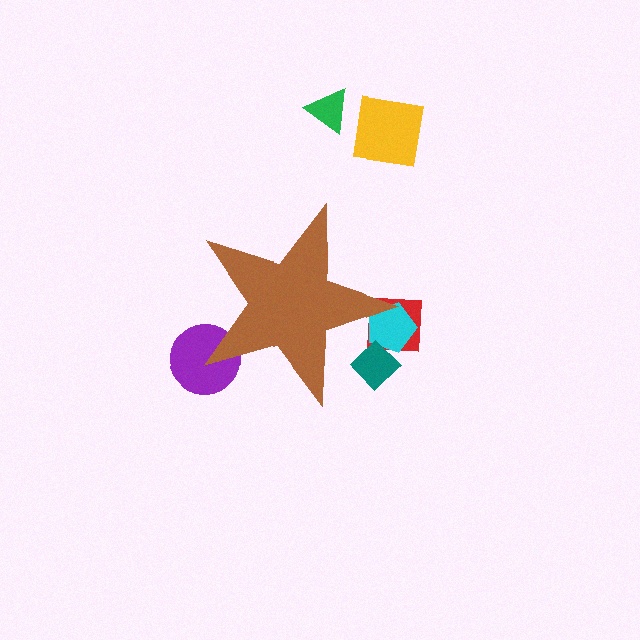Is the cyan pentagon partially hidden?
Yes, the cyan pentagon is partially hidden behind the brown star.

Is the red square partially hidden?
Yes, the red square is partially hidden behind the brown star.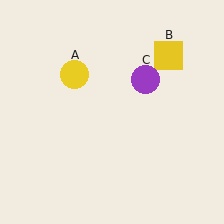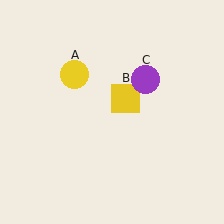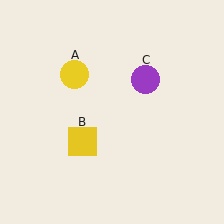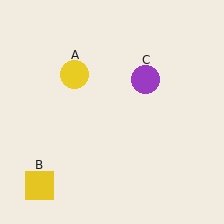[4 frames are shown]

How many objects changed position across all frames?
1 object changed position: yellow square (object B).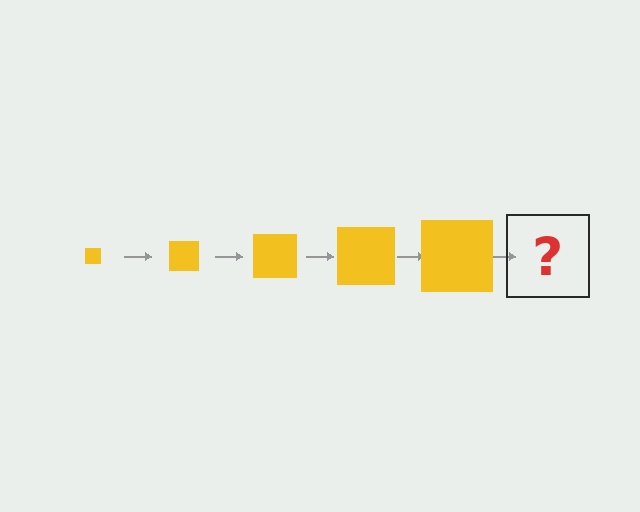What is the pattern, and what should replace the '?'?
The pattern is that the square gets progressively larger each step. The '?' should be a yellow square, larger than the previous one.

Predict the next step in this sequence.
The next step is a yellow square, larger than the previous one.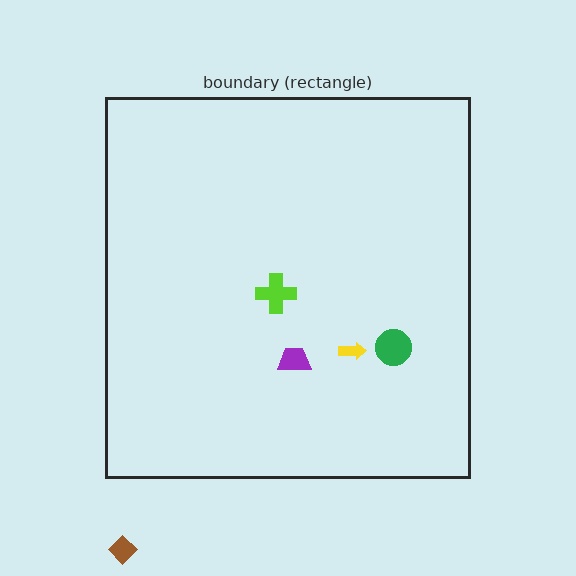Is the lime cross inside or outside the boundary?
Inside.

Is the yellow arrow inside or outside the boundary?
Inside.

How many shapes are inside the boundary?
4 inside, 1 outside.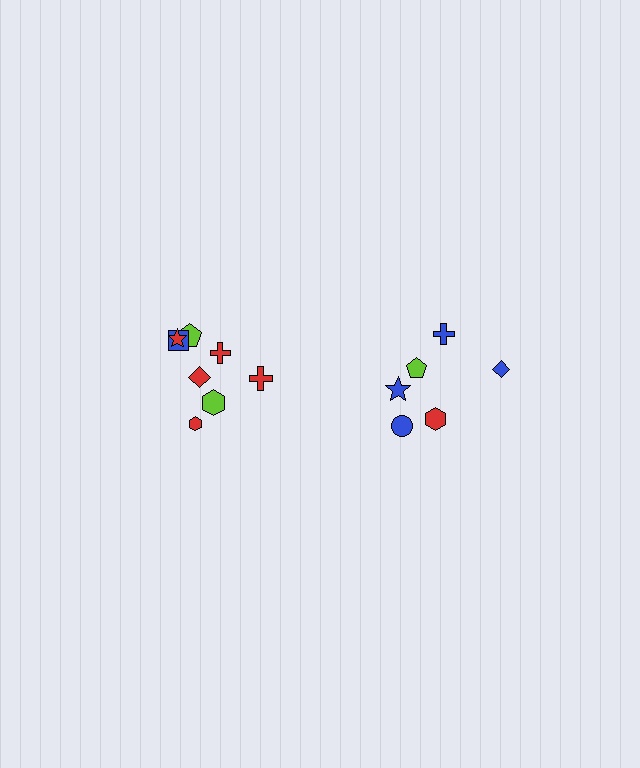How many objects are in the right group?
There are 6 objects.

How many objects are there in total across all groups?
There are 14 objects.